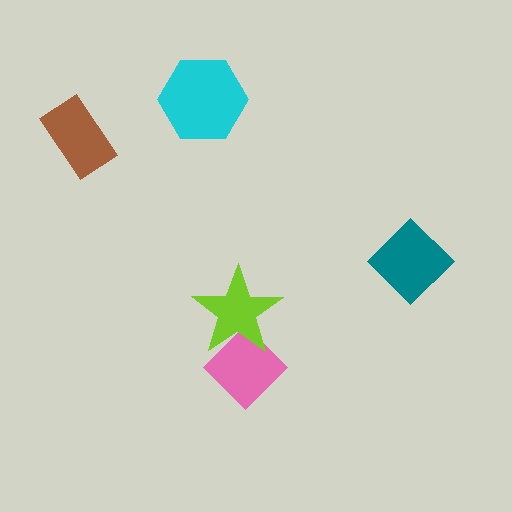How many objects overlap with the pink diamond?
1 object overlaps with the pink diamond.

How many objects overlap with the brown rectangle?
0 objects overlap with the brown rectangle.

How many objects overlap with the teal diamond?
0 objects overlap with the teal diamond.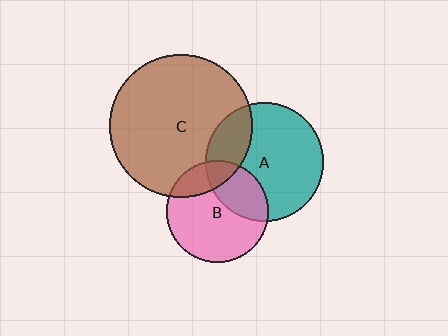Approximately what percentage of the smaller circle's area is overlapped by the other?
Approximately 20%.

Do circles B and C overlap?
Yes.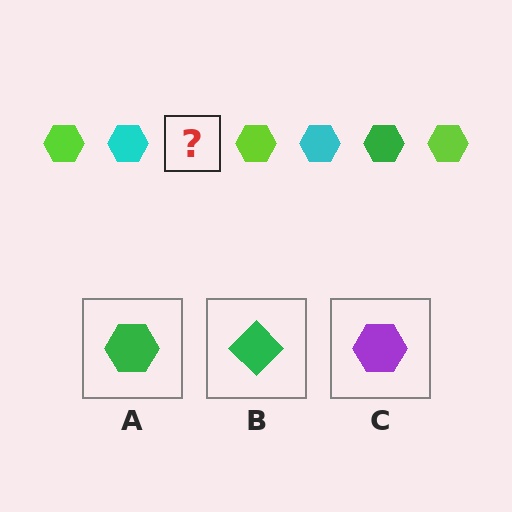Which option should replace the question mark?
Option A.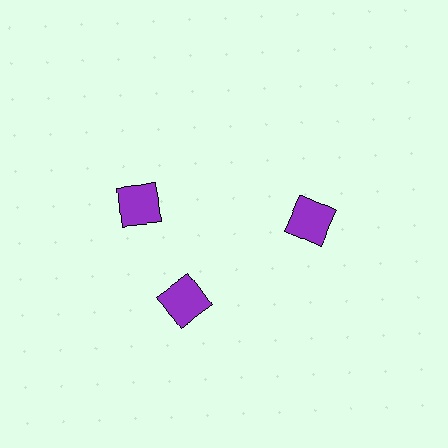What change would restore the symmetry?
The symmetry would be restored by rotating it back into even spacing with its neighbors so that all 3 squares sit at equal angles and equal distance from the center.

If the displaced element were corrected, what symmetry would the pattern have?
It would have 3-fold rotational symmetry — the pattern would map onto itself every 120 degrees.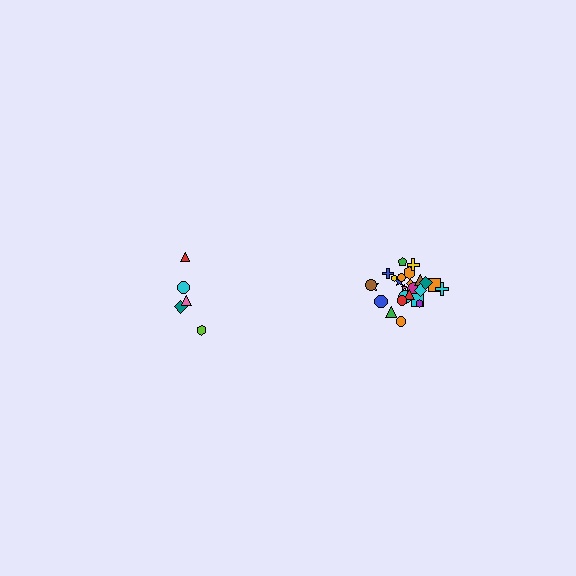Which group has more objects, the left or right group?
The right group.